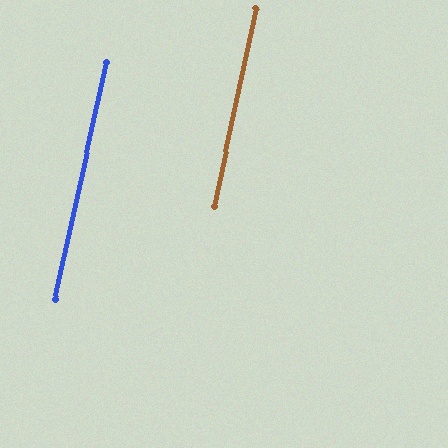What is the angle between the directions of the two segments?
Approximately 0 degrees.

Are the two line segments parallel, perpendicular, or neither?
Parallel — their directions differ by only 0.3°.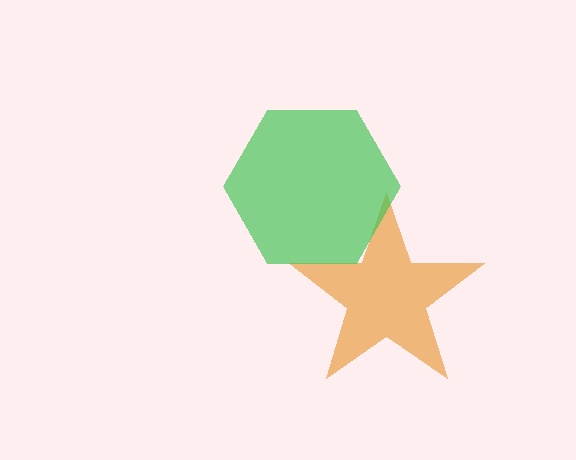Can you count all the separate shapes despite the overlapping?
Yes, there are 2 separate shapes.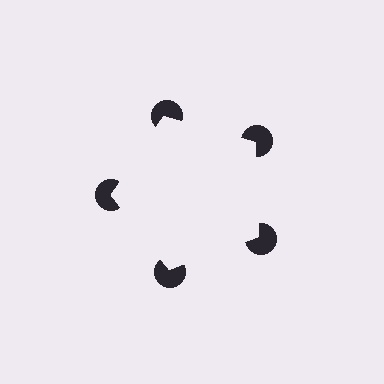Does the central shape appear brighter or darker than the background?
It typically appears slightly brighter than the background, even though no actual brightness change is drawn.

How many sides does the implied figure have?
5 sides.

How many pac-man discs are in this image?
There are 5 — one at each vertex of the illusory pentagon.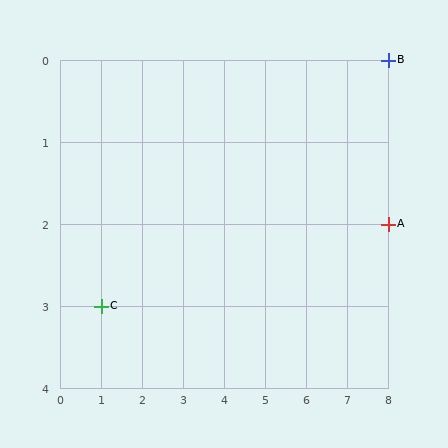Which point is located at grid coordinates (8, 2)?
Point A is at (8, 2).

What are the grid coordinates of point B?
Point B is at grid coordinates (8, 0).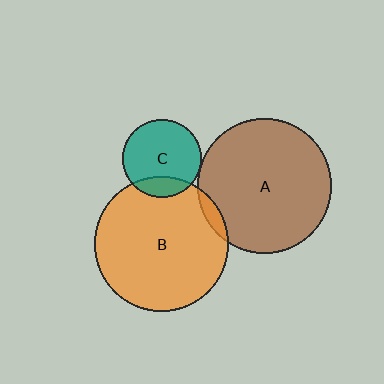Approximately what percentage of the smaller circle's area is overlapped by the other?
Approximately 5%.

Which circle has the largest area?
Circle A (brown).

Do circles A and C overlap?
Yes.